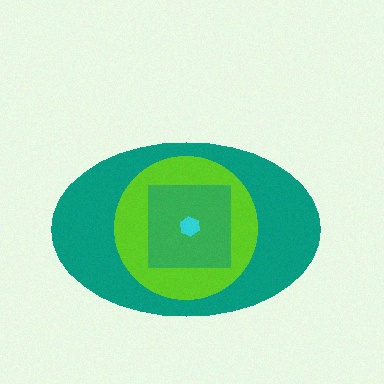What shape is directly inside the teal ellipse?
The lime circle.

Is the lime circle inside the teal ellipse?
Yes.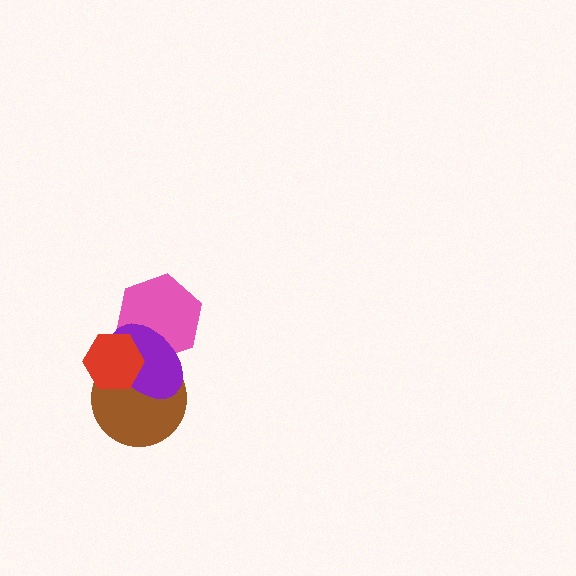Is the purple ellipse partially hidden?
Yes, it is partially covered by another shape.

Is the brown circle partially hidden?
Yes, it is partially covered by another shape.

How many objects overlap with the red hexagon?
3 objects overlap with the red hexagon.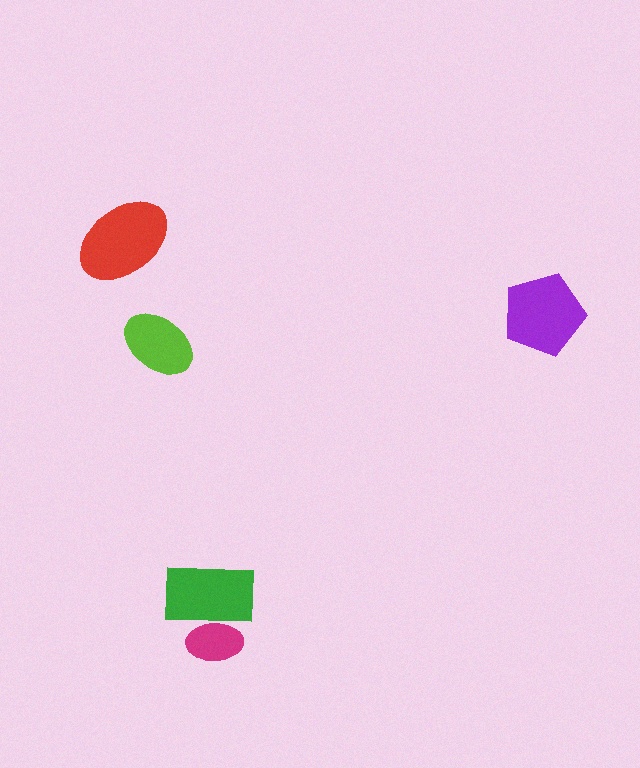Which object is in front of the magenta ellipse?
The green rectangle is in front of the magenta ellipse.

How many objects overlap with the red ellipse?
0 objects overlap with the red ellipse.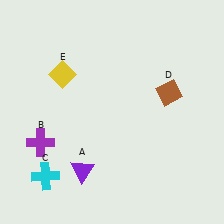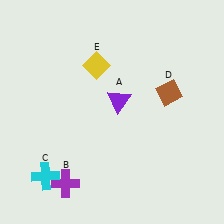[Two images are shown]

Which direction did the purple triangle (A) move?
The purple triangle (A) moved up.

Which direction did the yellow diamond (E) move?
The yellow diamond (E) moved right.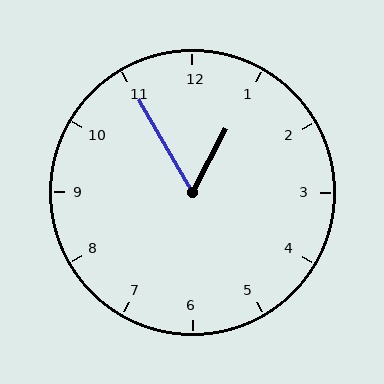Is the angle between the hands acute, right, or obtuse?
It is acute.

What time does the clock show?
12:55.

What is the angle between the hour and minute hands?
Approximately 58 degrees.